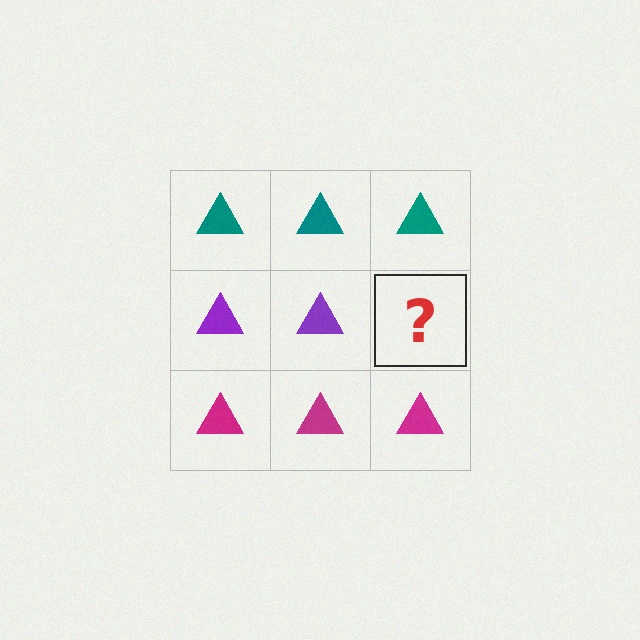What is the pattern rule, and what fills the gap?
The rule is that each row has a consistent color. The gap should be filled with a purple triangle.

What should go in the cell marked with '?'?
The missing cell should contain a purple triangle.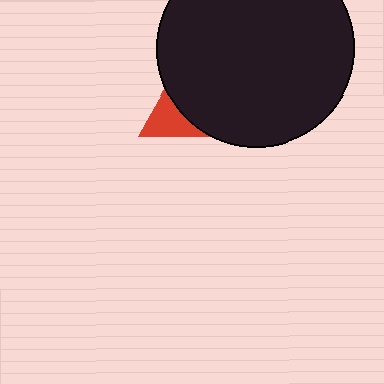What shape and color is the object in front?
The object in front is a black circle.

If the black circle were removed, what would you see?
You would see the complete red triangle.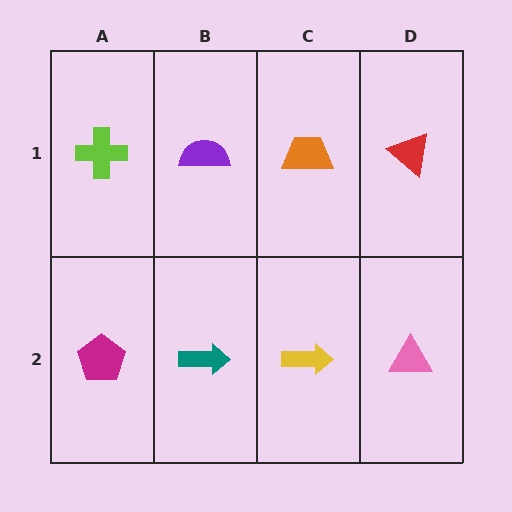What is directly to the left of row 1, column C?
A purple semicircle.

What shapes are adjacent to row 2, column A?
A lime cross (row 1, column A), a teal arrow (row 2, column B).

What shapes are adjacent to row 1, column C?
A yellow arrow (row 2, column C), a purple semicircle (row 1, column B), a red triangle (row 1, column D).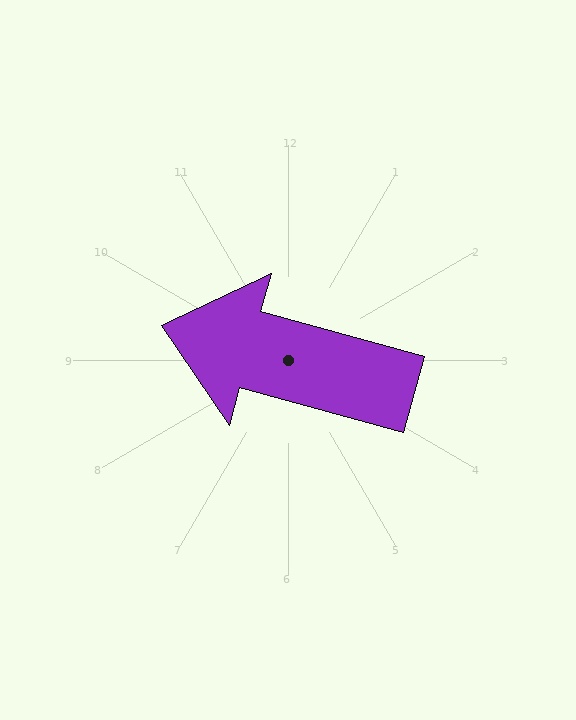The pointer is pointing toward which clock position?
Roughly 10 o'clock.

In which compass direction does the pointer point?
West.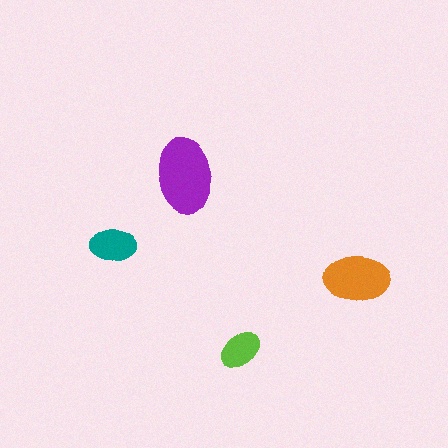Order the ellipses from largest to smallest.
the purple one, the orange one, the teal one, the lime one.